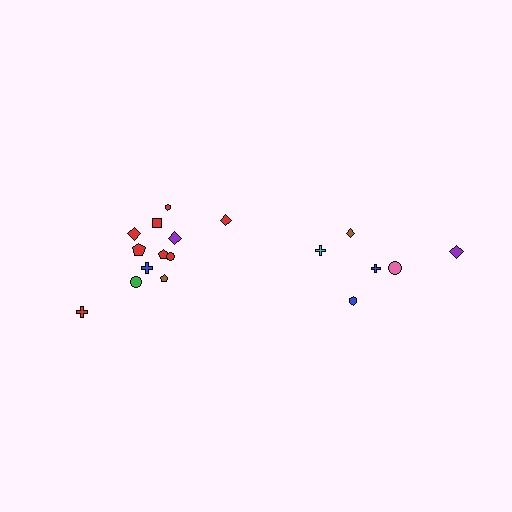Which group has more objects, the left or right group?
The left group.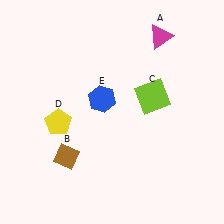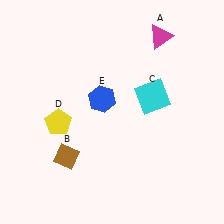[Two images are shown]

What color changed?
The square (C) changed from lime in Image 1 to cyan in Image 2.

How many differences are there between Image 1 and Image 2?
There is 1 difference between the two images.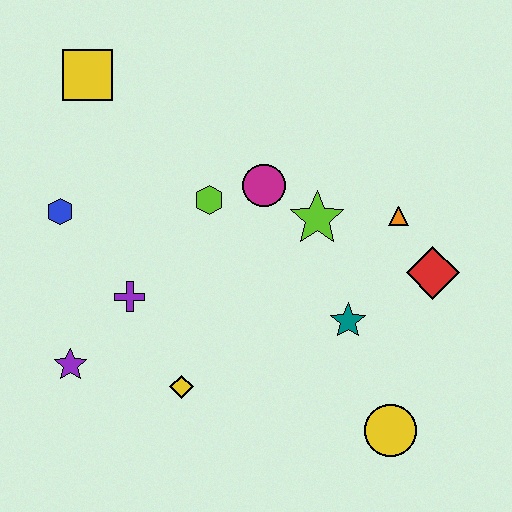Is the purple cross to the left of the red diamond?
Yes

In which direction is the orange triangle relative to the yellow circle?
The orange triangle is above the yellow circle.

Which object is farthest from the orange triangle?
The purple star is farthest from the orange triangle.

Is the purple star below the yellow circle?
No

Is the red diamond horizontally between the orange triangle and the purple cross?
No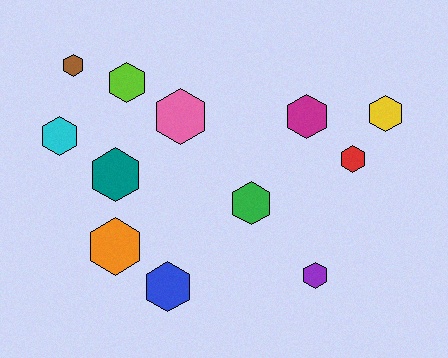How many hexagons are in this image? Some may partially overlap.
There are 12 hexagons.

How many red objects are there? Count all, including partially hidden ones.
There is 1 red object.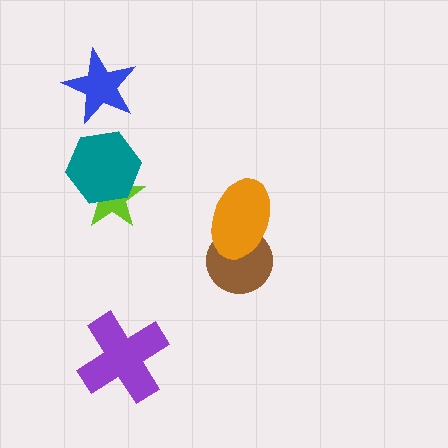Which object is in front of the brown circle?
The orange ellipse is in front of the brown circle.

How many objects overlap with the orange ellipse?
1 object overlaps with the orange ellipse.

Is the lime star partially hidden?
Yes, it is partially covered by another shape.